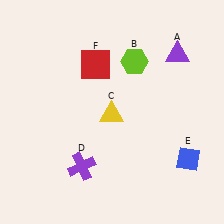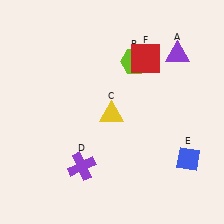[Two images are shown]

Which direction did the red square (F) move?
The red square (F) moved right.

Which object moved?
The red square (F) moved right.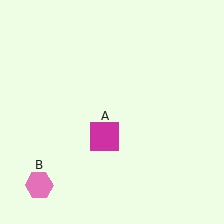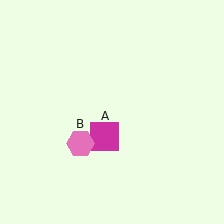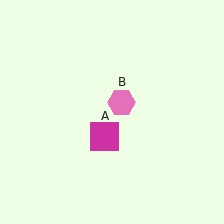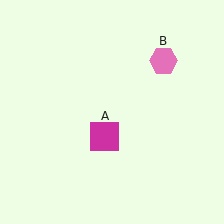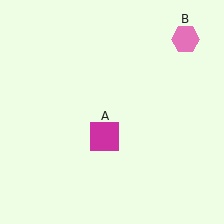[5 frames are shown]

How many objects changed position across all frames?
1 object changed position: pink hexagon (object B).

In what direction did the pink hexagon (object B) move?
The pink hexagon (object B) moved up and to the right.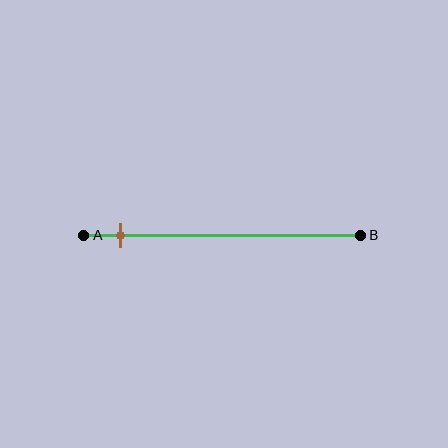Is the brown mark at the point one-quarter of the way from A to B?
No, the mark is at about 15% from A, not at the 25% one-quarter point.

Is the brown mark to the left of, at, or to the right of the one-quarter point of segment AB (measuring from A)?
The brown mark is to the left of the one-quarter point of segment AB.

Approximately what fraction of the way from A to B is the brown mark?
The brown mark is approximately 15% of the way from A to B.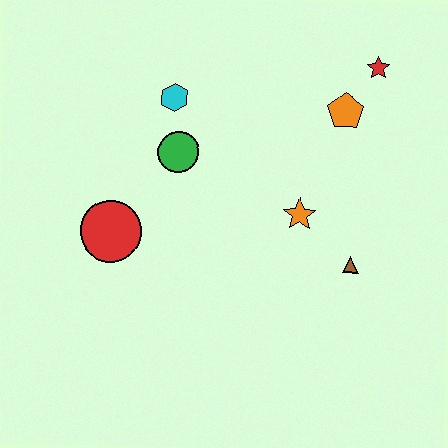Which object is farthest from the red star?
The red circle is farthest from the red star.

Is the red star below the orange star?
No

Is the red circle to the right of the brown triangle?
No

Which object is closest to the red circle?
The green circle is closest to the red circle.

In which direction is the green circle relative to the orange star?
The green circle is to the left of the orange star.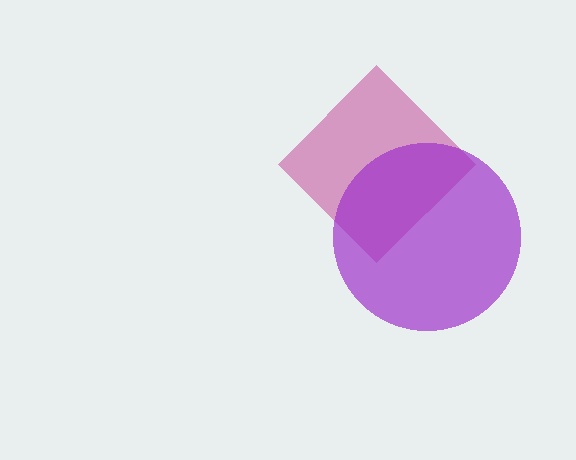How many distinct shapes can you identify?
There are 2 distinct shapes: a magenta diamond, a purple circle.